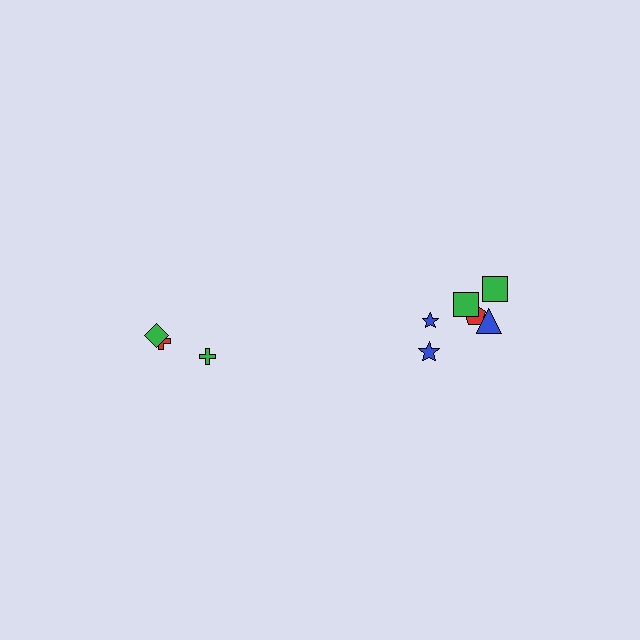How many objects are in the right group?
There are 6 objects.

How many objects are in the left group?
There are 3 objects.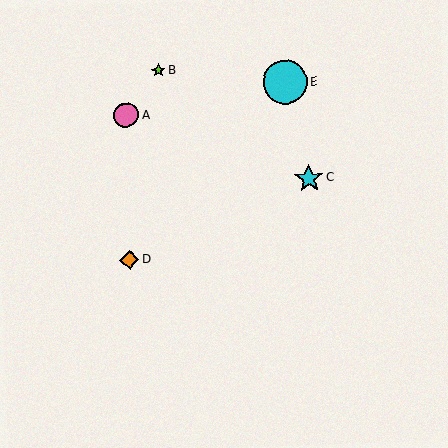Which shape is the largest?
The cyan circle (labeled E) is the largest.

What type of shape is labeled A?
Shape A is a pink circle.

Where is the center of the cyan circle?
The center of the cyan circle is at (285, 82).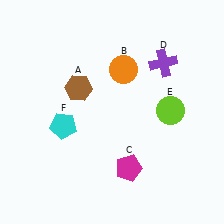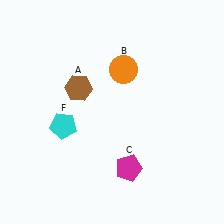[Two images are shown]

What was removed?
The lime circle (E), the purple cross (D) were removed in Image 2.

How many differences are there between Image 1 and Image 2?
There are 2 differences between the two images.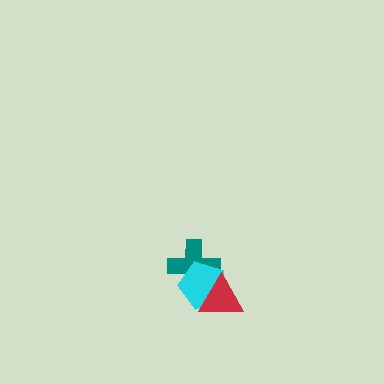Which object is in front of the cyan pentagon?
The red triangle is in front of the cyan pentagon.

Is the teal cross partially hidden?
Yes, it is partially covered by another shape.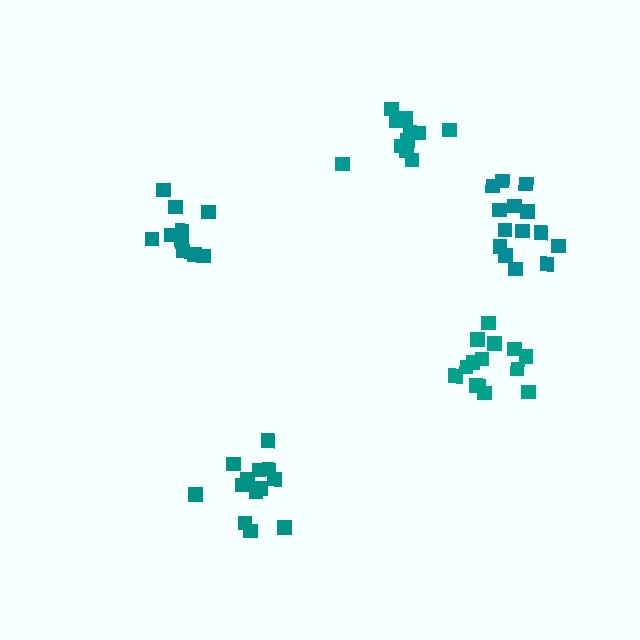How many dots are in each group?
Group 1: 14 dots, Group 2: 13 dots, Group 3: 14 dots, Group 4: 11 dots, Group 5: 12 dots (64 total).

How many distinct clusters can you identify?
There are 5 distinct clusters.